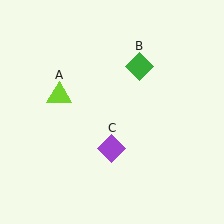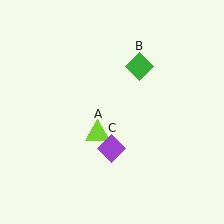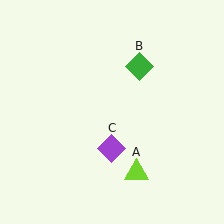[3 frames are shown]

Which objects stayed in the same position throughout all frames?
Green diamond (object B) and purple diamond (object C) remained stationary.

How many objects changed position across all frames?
1 object changed position: lime triangle (object A).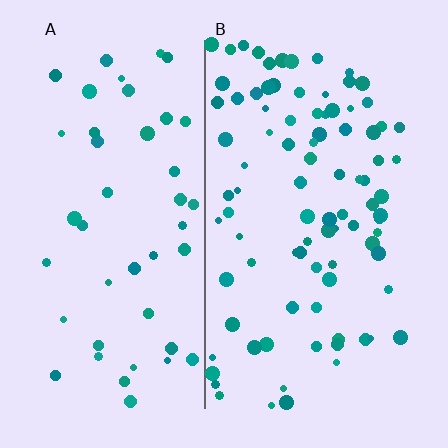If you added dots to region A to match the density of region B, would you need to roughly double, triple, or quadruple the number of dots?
Approximately double.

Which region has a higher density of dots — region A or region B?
B (the right).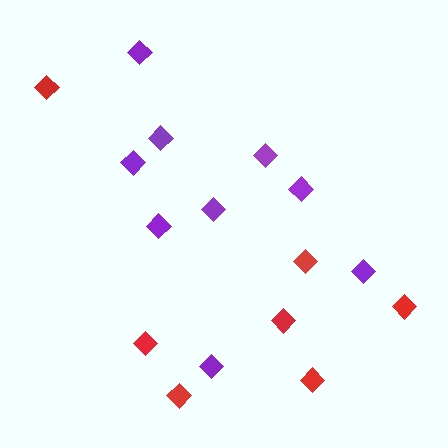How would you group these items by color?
There are 2 groups: one group of red diamonds (7) and one group of purple diamonds (9).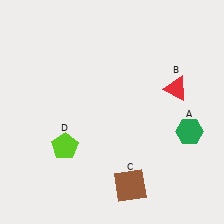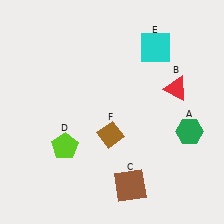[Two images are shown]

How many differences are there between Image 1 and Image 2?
There are 2 differences between the two images.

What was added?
A cyan square (E), a brown diamond (F) were added in Image 2.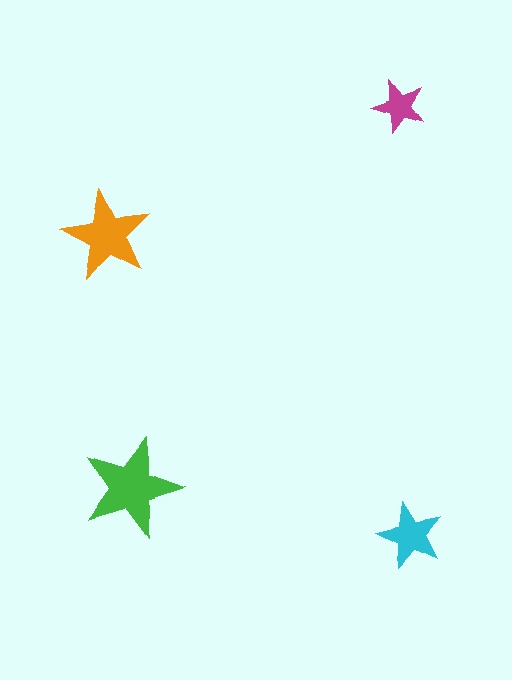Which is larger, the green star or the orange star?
The green one.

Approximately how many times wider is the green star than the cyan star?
About 1.5 times wider.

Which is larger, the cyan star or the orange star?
The orange one.